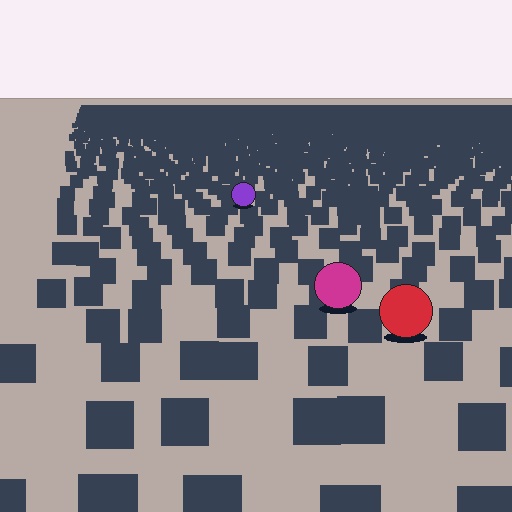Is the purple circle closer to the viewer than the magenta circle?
No. The magenta circle is closer — you can tell from the texture gradient: the ground texture is coarser near it.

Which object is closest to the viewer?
The red circle is closest. The texture marks near it are larger and more spread out.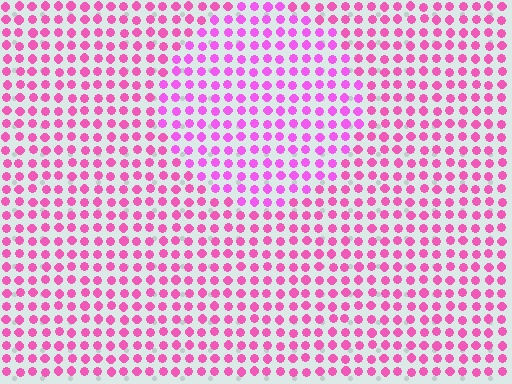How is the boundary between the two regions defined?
The boundary is defined purely by a slight shift in hue (about 22 degrees). Spacing, size, and orientation are identical on both sides.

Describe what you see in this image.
The image is filled with small pink elements in a uniform arrangement. A circle-shaped region is visible where the elements are tinted to a slightly different hue, forming a subtle color boundary.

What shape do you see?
I see a circle.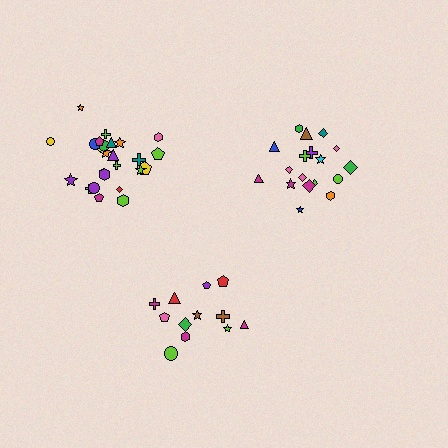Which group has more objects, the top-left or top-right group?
The top-left group.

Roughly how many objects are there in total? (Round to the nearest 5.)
Roughly 55 objects in total.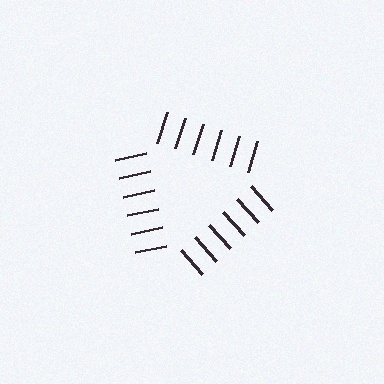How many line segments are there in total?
18 — 6 along each of the 3 edges.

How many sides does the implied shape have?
3 sides — the line-ends trace a triangle.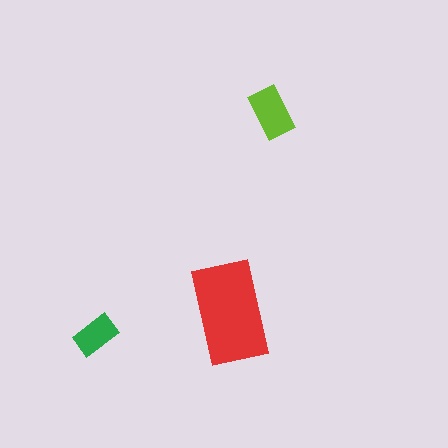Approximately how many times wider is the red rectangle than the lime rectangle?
About 2 times wider.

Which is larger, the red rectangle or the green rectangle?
The red one.